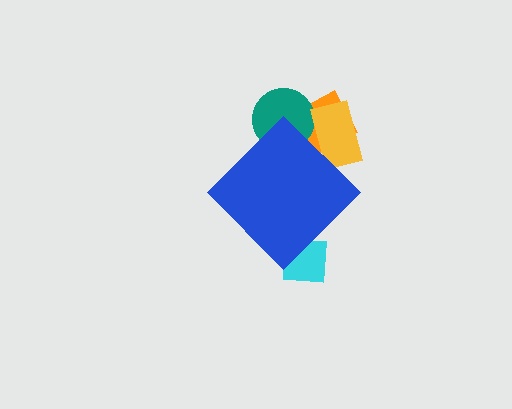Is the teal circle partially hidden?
Yes, the teal circle is partially hidden behind the blue diamond.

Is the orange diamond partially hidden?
Yes, the orange diamond is partially hidden behind the blue diamond.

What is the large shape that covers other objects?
A blue diamond.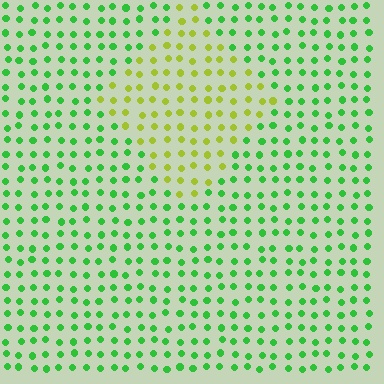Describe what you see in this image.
The image is filled with small green elements in a uniform arrangement. A diamond-shaped region is visible where the elements are tinted to a slightly different hue, forming a subtle color boundary.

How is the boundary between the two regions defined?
The boundary is defined purely by a slight shift in hue (about 51 degrees). Spacing, size, and orientation are identical on both sides.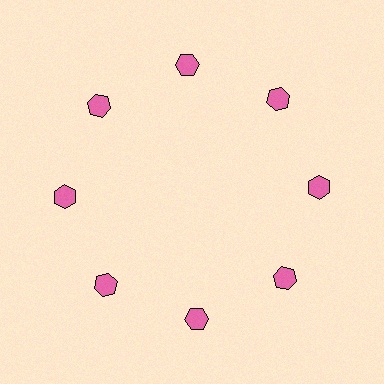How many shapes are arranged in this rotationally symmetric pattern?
There are 8 shapes, arranged in 8 groups of 1.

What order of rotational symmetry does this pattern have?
This pattern has 8-fold rotational symmetry.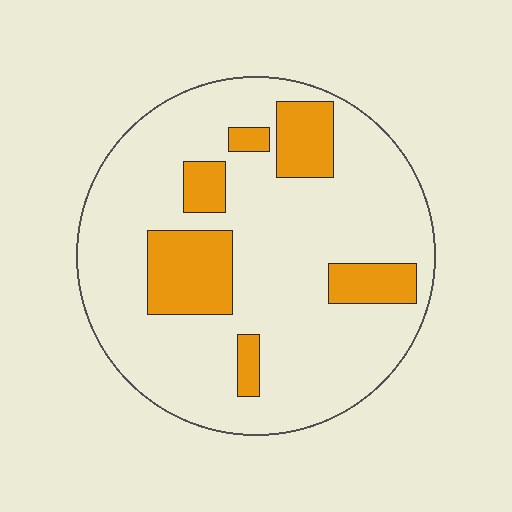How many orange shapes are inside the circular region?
6.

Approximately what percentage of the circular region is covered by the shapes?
Approximately 20%.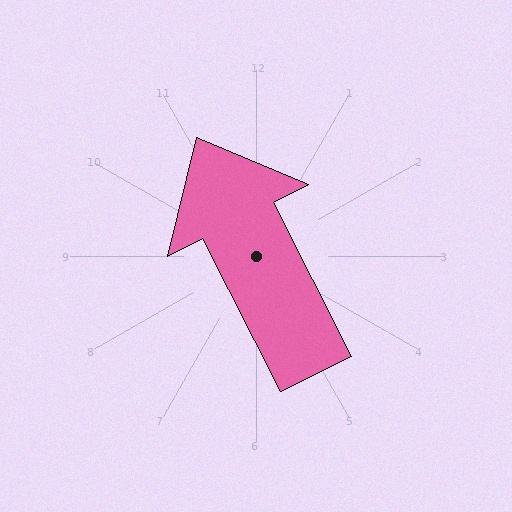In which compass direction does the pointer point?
Northwest.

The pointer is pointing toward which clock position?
Roughly 11 o'clock.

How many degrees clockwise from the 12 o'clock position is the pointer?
Approximately 333 degrees.